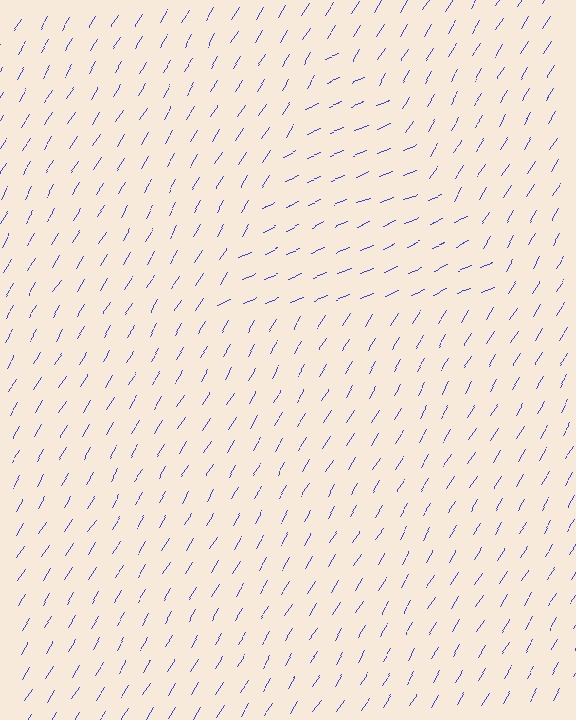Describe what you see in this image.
The image is filled with small blue line segments. A triangle region in the image has lines oriented differently from the surrounding lines, creating a visible texture boundary.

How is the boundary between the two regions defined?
The boundary is defined purely by a change in line orientation (approximately 35 degrees difference). All lines are the same color and thickness.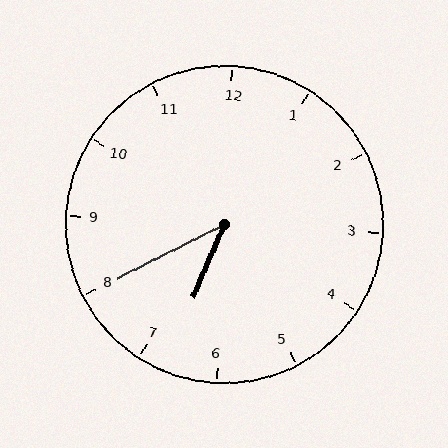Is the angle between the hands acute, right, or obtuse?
It is acute.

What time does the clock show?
6:40.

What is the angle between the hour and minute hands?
Approximately 40 degrees.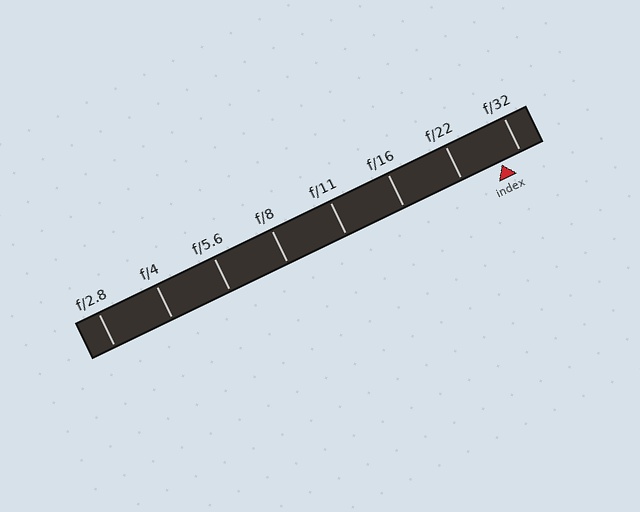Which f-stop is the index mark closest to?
The index mark is closest to f/32.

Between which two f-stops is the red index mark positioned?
The index mark is between f/22 and f/32.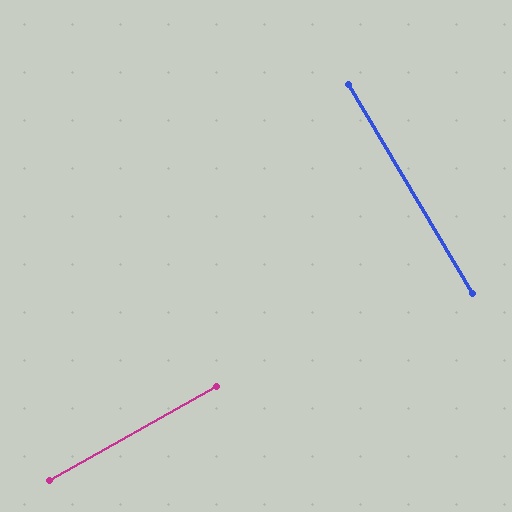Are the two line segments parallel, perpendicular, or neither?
Perpendicular — they meet at approximately 88°.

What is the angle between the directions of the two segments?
Approximately 88 degrees.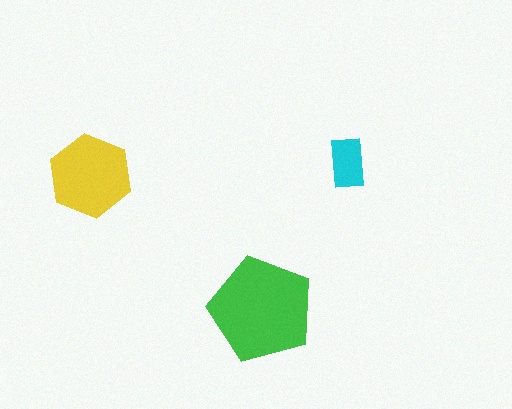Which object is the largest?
The green pentagon.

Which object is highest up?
The cyan rectangle is topmost.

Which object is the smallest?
The cyan rectangle.